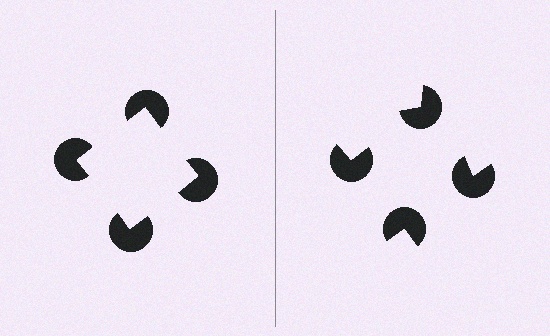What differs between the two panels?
The pac-man discs are positioned identically on both sides; only the wedge orientations differ. On the left they align to a square; on the right they are misaligned.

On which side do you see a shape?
An illusory square appears on the left side. On the right side the wedge cuts are rotated, so no coherent shape forms.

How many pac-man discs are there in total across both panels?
8 — 4 on each side.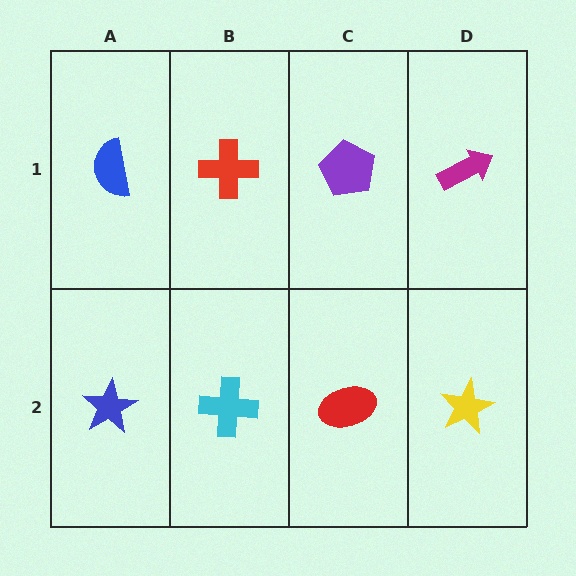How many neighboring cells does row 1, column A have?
2.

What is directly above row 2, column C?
A purple pentagon.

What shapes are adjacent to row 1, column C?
A red ellipse (row 2, column C), a red cross (row 1, column B), a magenta arrow (row 1, column D).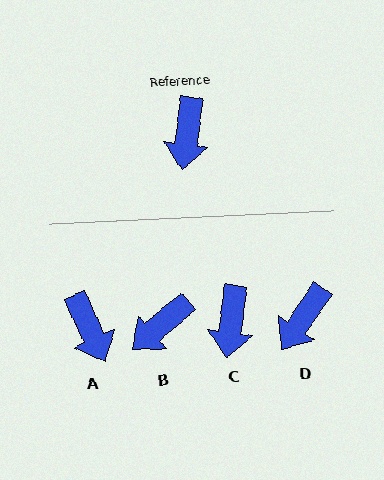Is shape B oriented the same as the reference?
No, it is off by about 42 degrees.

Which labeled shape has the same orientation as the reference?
C.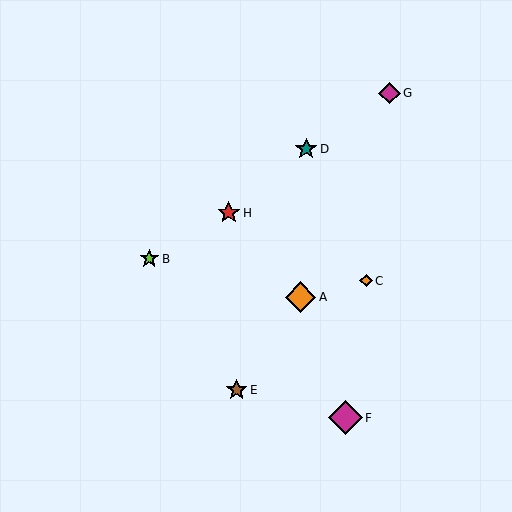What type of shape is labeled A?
Shape A is an orange diamond.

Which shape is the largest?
The magenta diamond (labeled F) is the largest.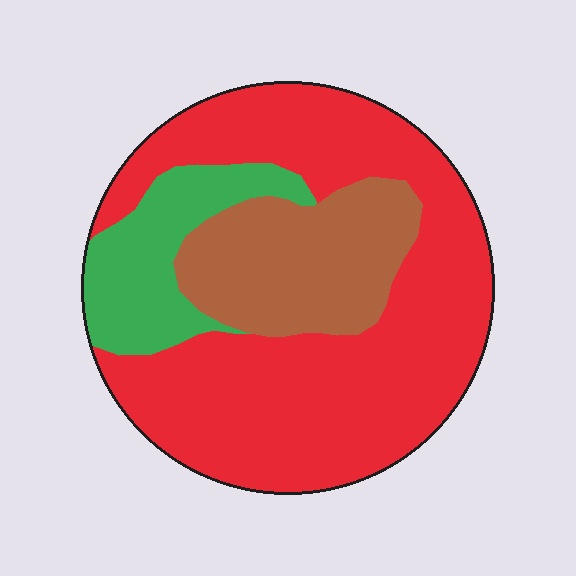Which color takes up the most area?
Red, at roughly 65%.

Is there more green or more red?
Red.